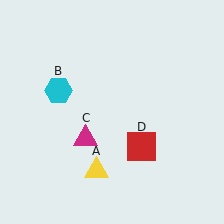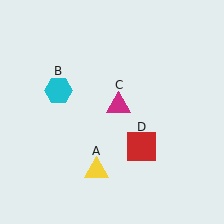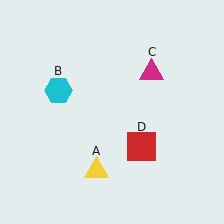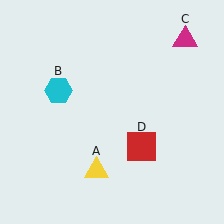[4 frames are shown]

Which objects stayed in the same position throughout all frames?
Yellow triangle (object A) and cyan hexagon (object B) and red square (object D) remained stationary.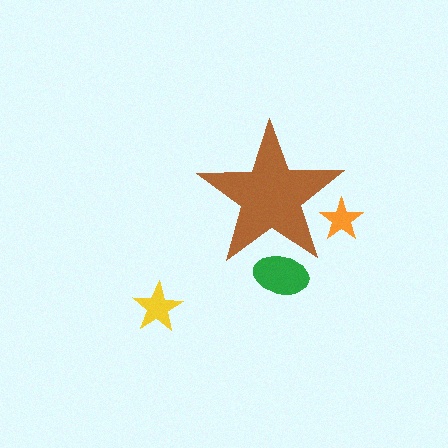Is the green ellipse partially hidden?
Yes, the green ellipse is partially hidden behind the brown star.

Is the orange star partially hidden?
Yes, the orange star is partially hidden behind the brown star.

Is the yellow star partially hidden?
No, the yellow star is fully visible.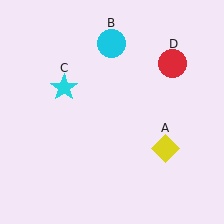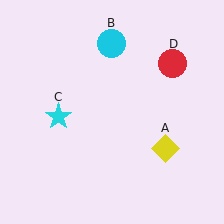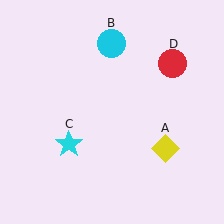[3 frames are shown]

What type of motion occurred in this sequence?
The cyan star (object C) rotated counterclockwise around the center of the scene.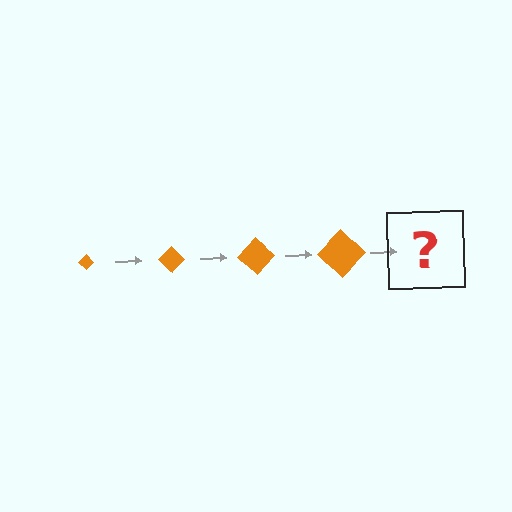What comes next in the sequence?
The next element should be an orange diamond, larger than the previous one.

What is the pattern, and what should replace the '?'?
The pattern is that the diamond gets progressively larger each step. The '?' should be an orange diamond, larger than the previous one.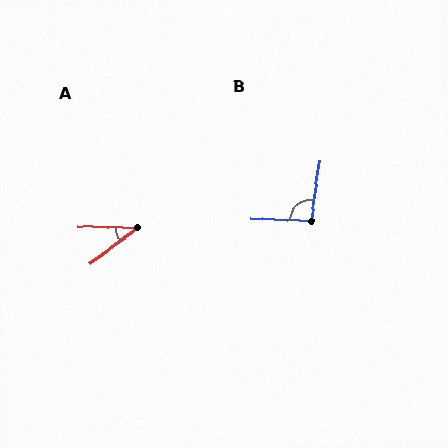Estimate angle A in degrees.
Approximately 39 degrees.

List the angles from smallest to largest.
A (39°), B (96°).